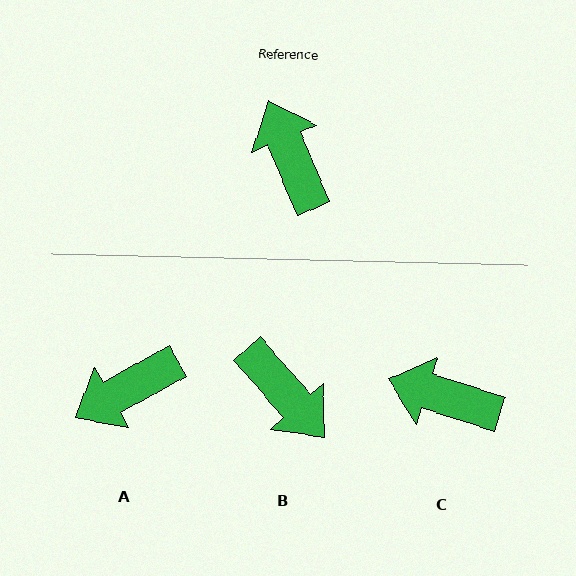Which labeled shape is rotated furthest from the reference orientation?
B, about 162 degrees away.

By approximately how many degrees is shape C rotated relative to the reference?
Approximately 49 degrees counter-clockwise.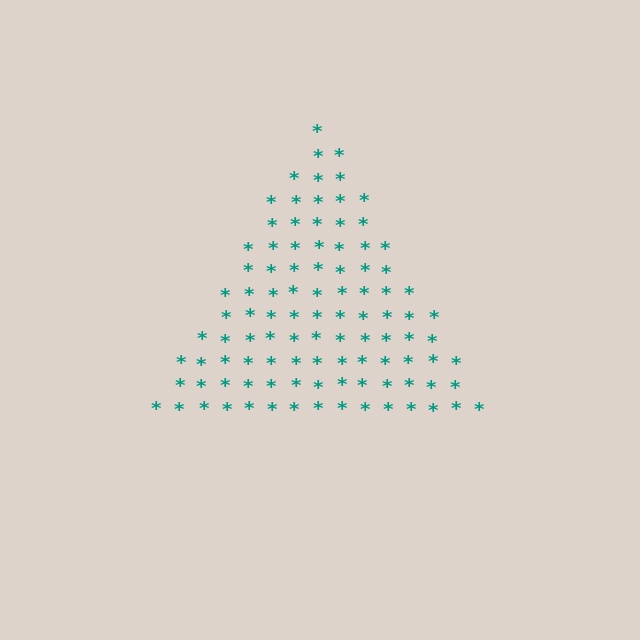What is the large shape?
The large shape is a triangle.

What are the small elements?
The small elements are asterisks.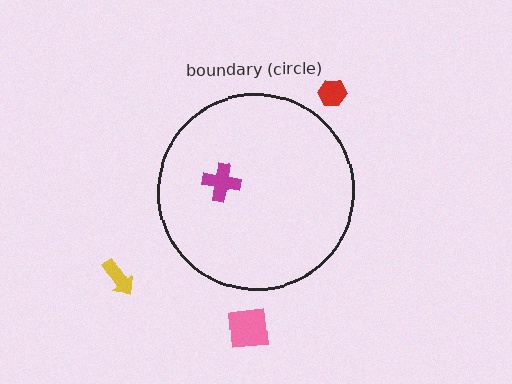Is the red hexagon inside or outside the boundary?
Outside.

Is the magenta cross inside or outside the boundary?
Inside.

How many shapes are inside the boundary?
1 inside, 3 outside.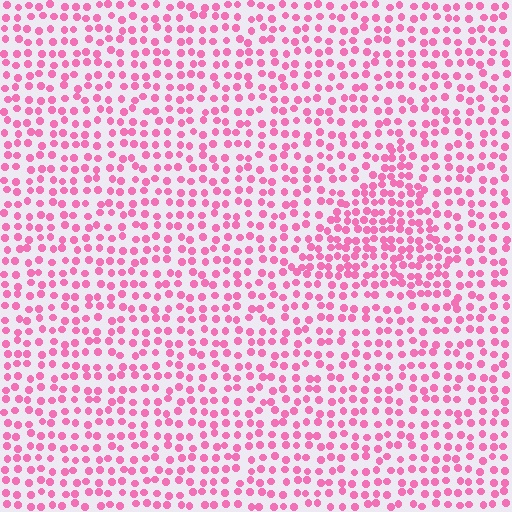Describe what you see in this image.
The image contains small pink elements arranged at two different densities. A triangle-shaped region is visible where the elements are more densely packed than the surrounding area.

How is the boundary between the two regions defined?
The boundary is defined by a change in element density (approximately 1.7x ratio). All elements are the same color, size, and shape.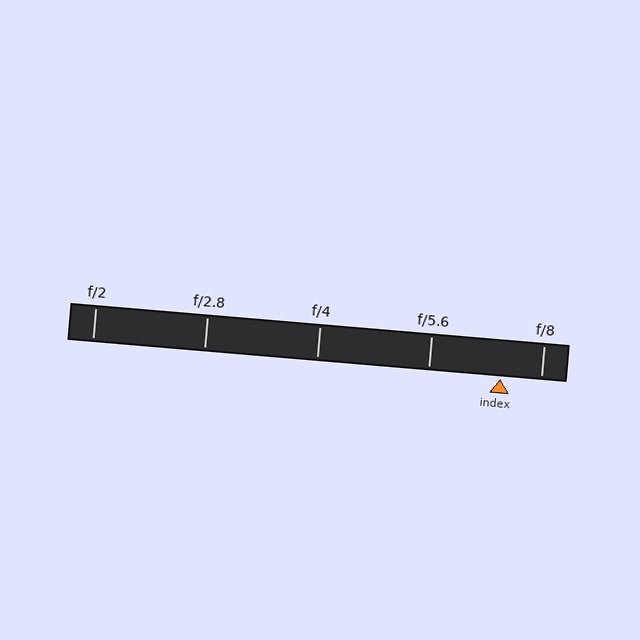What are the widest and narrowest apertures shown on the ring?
The widest aperture shown is f/2 and the narrowest is f/8.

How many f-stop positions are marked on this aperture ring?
There are 5 f-stop positions marked.